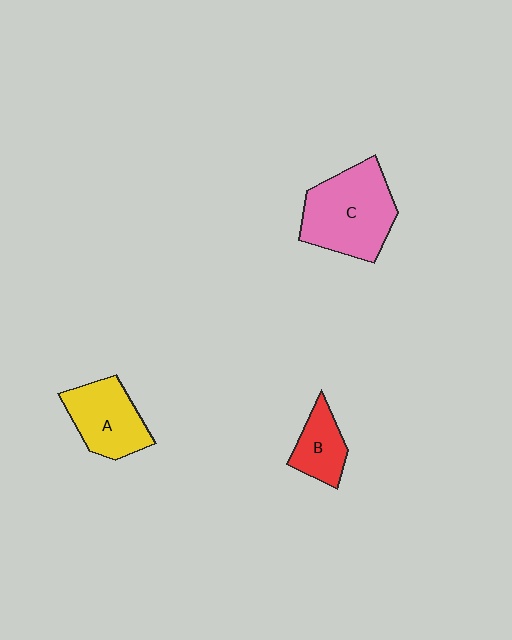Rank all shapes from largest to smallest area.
From largest to smallest: C (pink), A (yellow), B (red).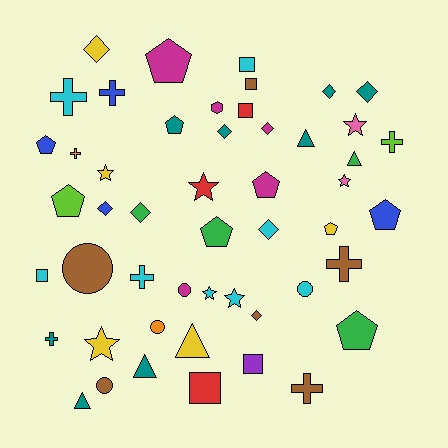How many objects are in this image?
There are 50 objects.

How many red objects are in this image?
There are 3 red objects.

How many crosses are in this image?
There are 8 crosses.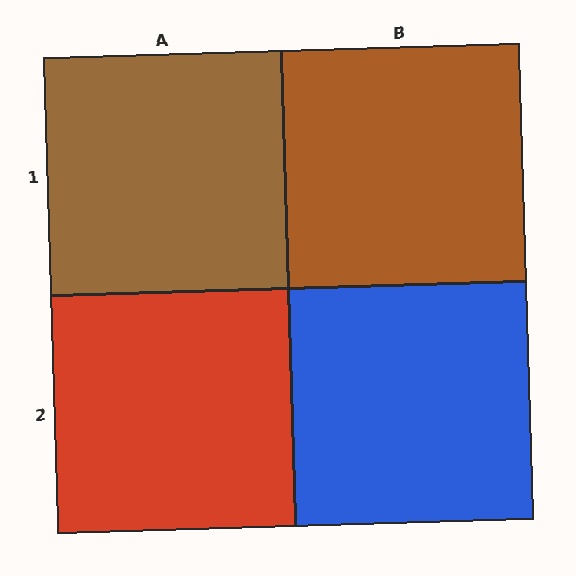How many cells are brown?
2 cells are brown.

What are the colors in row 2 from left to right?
Red, blue.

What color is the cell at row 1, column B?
Brown.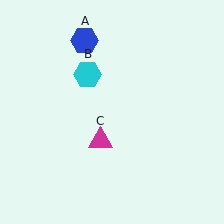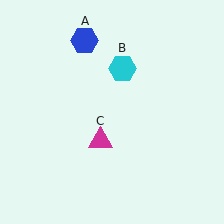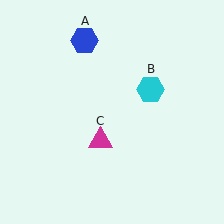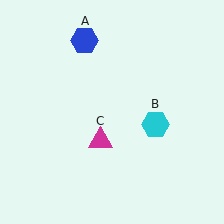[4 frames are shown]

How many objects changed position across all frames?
1 object changed position: cyan hexagon (object B).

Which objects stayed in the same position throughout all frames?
Blue hexagon (object A) and magenta triangle (object C) remained stationary.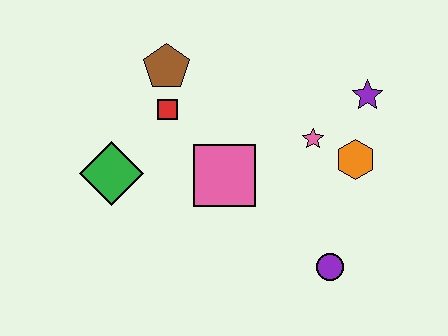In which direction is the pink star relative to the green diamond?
The pink star is to the right of the green diamond.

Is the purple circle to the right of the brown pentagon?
Yes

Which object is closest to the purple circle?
The orange hexagon is closest to the purple circle.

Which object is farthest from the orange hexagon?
The green diamond is farthest from the orange hexagon.